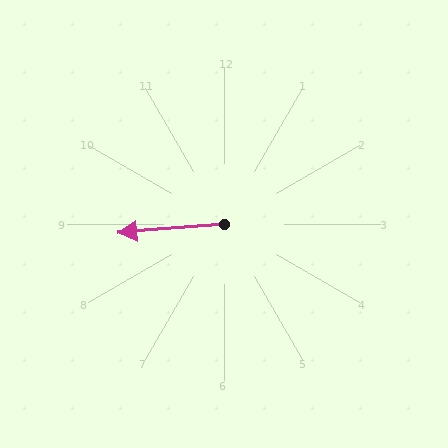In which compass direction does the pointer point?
West.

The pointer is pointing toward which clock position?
Roughly 9 o'clock.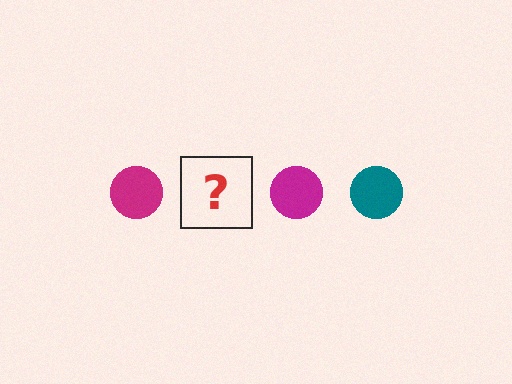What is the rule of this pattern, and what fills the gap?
The rule is that the pattern cycles through magenta, teal circles. The gap should be filled with a teal circle.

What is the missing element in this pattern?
The missing element is a teal circle.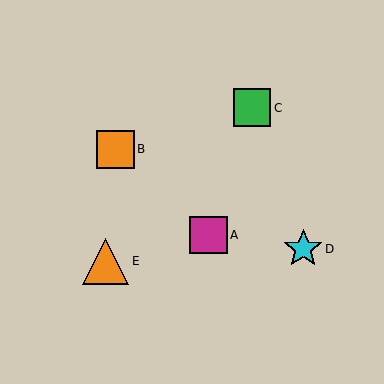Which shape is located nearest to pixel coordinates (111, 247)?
The orange triangle (labeled E) at (106, 261) is nearest to that location.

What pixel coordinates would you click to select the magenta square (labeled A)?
Click at (209, 235) to select the magenta square A.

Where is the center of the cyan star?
The center of the cyan star is at (303, 249).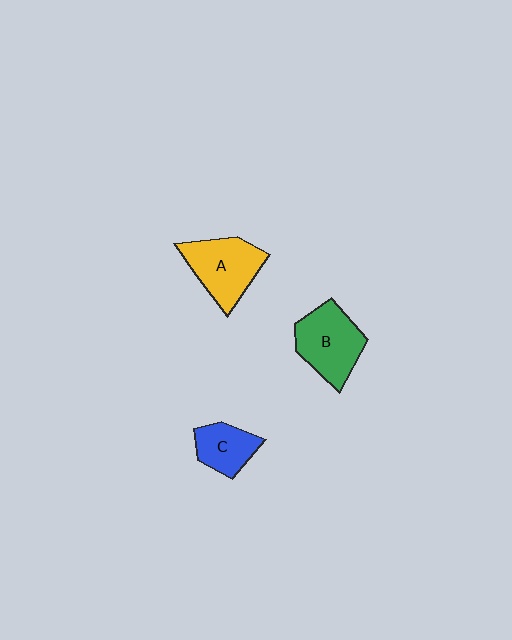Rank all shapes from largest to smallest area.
From largest to smallest: B (green), A (yellow), C (blue).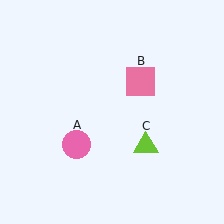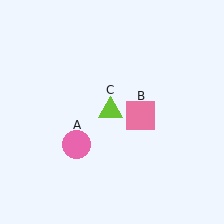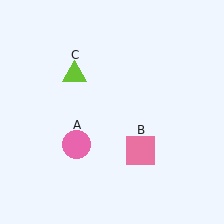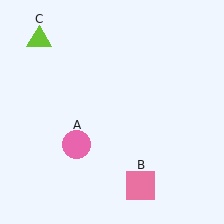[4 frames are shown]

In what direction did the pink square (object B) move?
The pink square (object B) moved down.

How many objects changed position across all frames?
2 objects changed position: pink square (object B), lime triangle (object C).